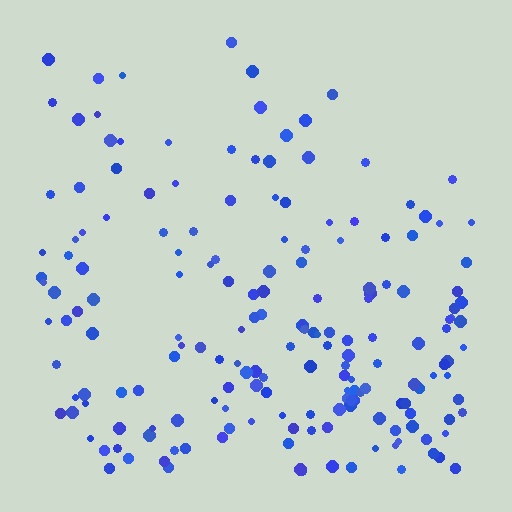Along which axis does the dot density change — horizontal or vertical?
Vertical.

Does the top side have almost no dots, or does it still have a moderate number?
Still a moderate number, just noticeably fewer than the bottom.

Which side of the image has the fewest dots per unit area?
The top.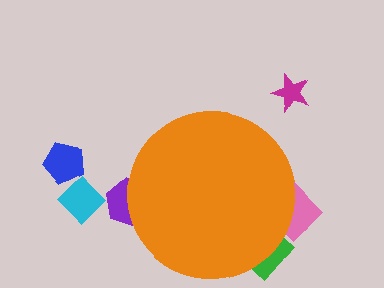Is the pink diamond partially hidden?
Yes, the pink diamond is partially hidden behind the orange circle.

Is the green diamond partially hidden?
Yes, the green diamond is partially hidden behind the orange circle.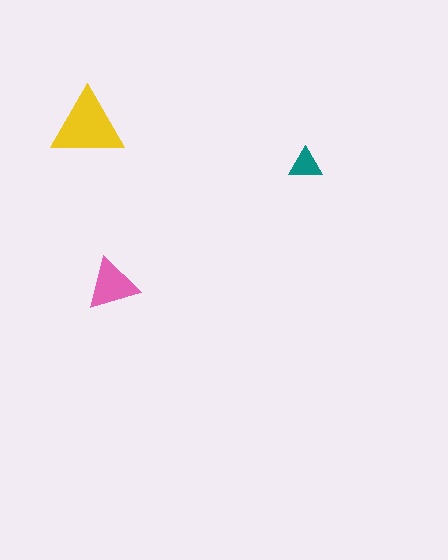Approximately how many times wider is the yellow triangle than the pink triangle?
About 1.5 times wider.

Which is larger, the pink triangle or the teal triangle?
The pink one.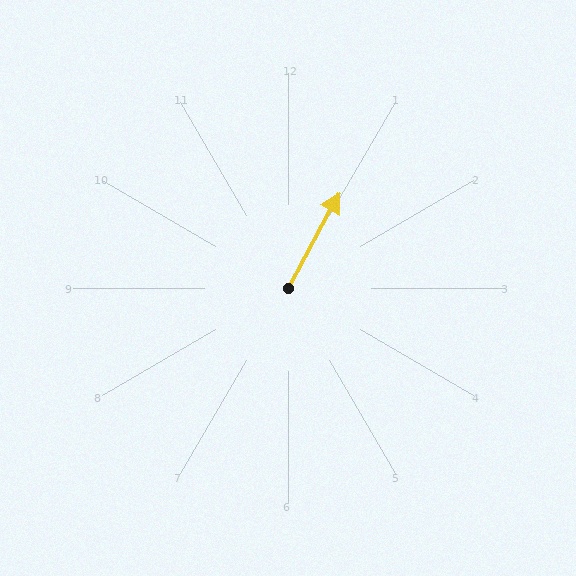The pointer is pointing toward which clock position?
Roughly 1 o'clock.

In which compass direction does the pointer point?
Northeast.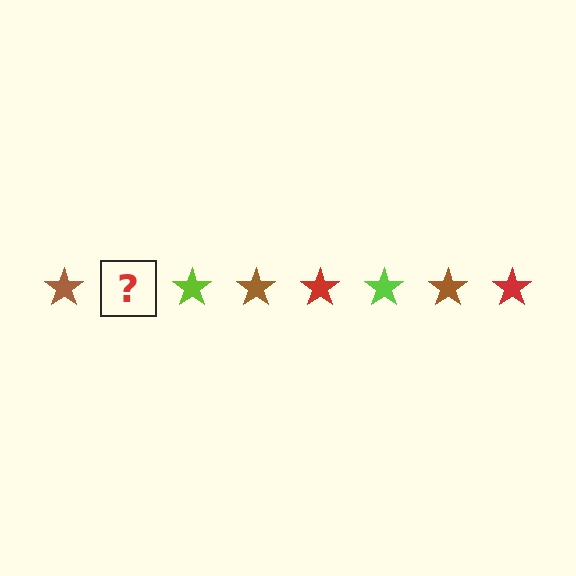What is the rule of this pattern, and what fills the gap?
The rule is that the pattern cycles through brown, red, lime stars. The gap should be filled with a red star.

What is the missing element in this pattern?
The missing element is a red star.